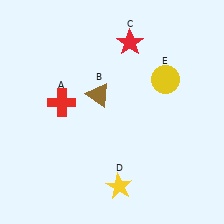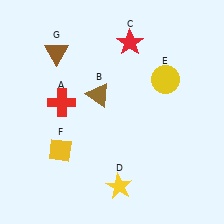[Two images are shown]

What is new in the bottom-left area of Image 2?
A yellow diamond (F) was added in the bottom-left area of Image 2.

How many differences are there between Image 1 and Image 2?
There are 2 differences between the two images.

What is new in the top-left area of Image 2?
A brown triangle (G) was added in the top-left area of Image 2.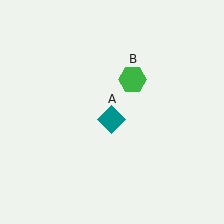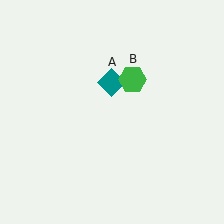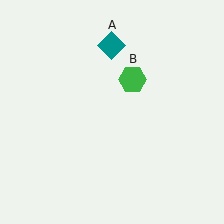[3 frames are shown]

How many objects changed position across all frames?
1 object changed position: teal diamond (object A).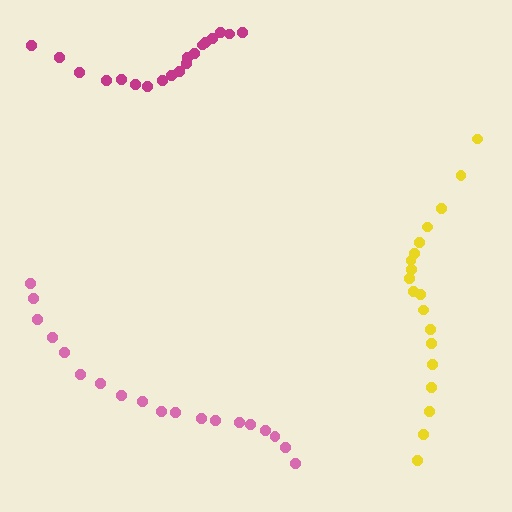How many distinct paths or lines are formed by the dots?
There are 3 distinct paths.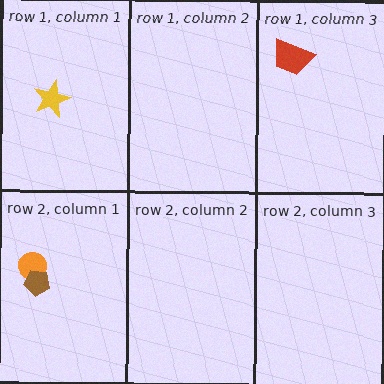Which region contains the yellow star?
The row 1, column 1 region.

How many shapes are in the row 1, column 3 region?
1.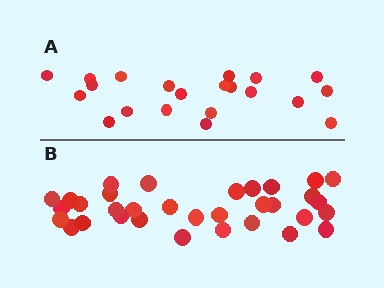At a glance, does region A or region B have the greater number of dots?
Region B (the bottom region) has more dots.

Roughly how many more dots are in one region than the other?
Region B has roughly 12 or so more dots than region A.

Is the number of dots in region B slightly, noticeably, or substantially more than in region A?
Region B has substantially more. The ratio is roughly 1.6 to 1.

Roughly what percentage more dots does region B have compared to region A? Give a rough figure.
About 55% more.